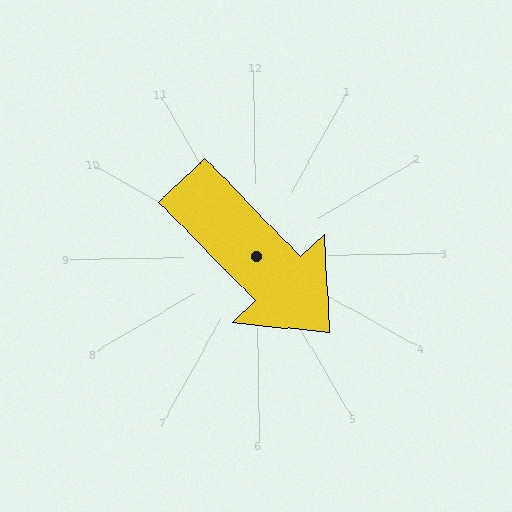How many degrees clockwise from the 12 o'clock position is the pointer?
Approximately 137 degrees.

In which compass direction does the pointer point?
Southeast.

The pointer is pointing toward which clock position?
Roughly 5 o'clock.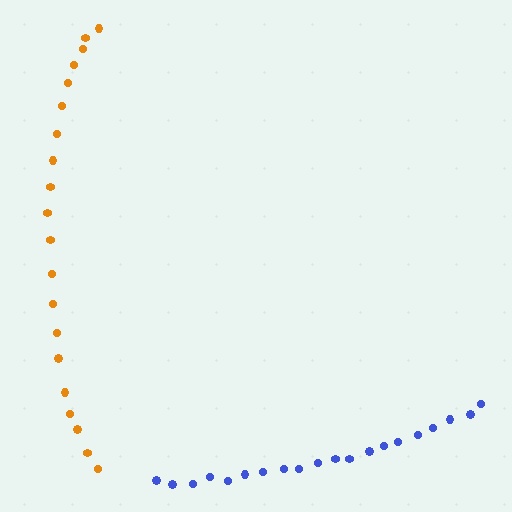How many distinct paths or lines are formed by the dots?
There are 2 distinct paths.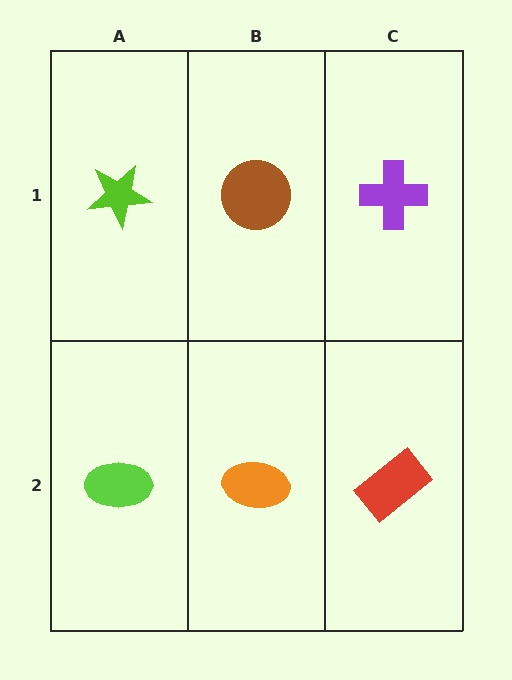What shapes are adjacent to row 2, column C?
A purple cross (row 1, column C), an orange ellipse (row 2, column B).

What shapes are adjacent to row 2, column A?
A lime star (row 1, column A), an orange ellipse (row 2, column B).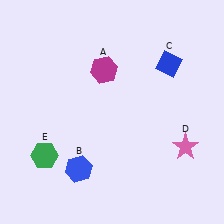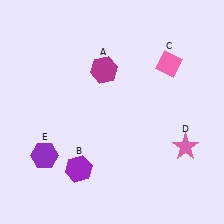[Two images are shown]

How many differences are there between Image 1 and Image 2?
There are 3 differences between the two images.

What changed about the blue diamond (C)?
In Image 1, C is blue. In Image 2, it changed to pink.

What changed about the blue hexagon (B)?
In Image 1, B is blue. In Image 2, it changed to purple.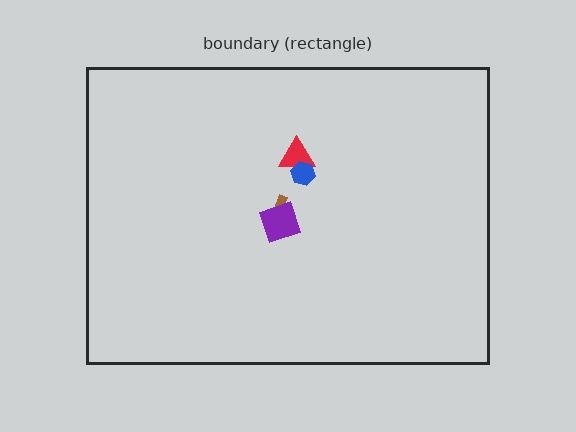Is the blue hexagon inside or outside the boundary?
Inside.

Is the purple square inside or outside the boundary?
Inside.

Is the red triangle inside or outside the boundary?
Inside.